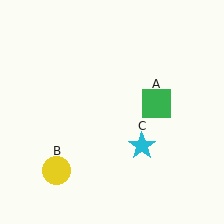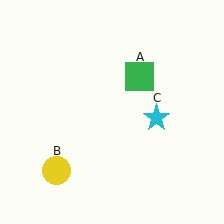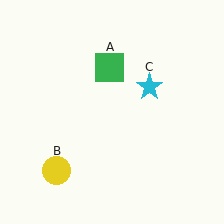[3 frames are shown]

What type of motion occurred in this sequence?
The green square (object A), cyan star (object C) rotated counterclockwise around the center of the scene.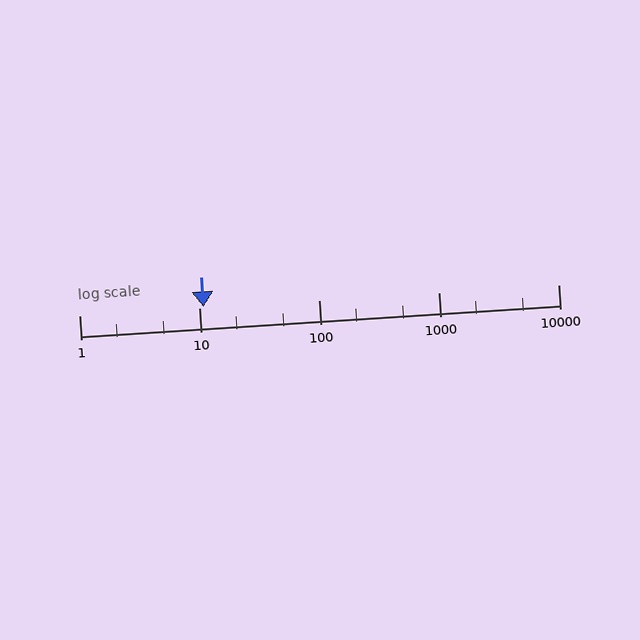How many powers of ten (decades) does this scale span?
The scale spans 4 decades, from 1 to 10000.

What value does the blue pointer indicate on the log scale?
The pointer indicates approximately 11.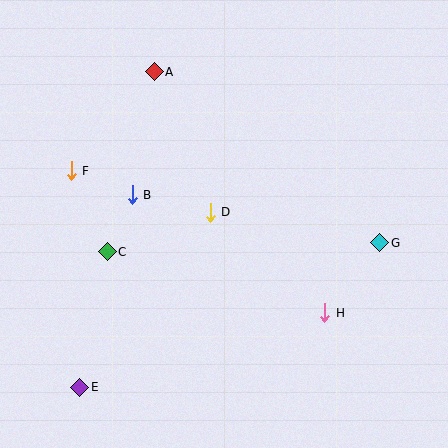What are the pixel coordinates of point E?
Point E is at (80, 387).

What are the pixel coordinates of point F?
Point F is at (71, 171).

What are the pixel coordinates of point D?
Point D is at (210, 212).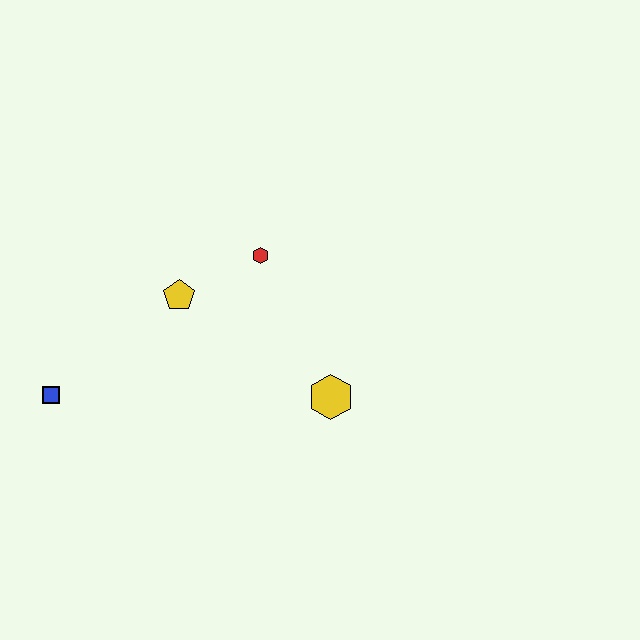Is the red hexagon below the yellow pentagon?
No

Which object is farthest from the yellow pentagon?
The yellow hexagon is farthest from the yellow pentagon.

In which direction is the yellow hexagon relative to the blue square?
The yellow hexagon is to the right of the blue square.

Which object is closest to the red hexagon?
The yellow pentagon is closest to the red hexagon.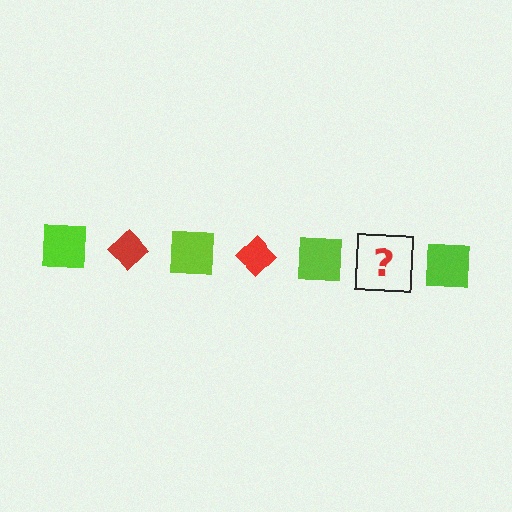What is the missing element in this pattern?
The missing element is a red diamond.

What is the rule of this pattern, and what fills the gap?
The rule is that the pattern alternates between lime square and red diamond. The gap should be filled with a red diamond.